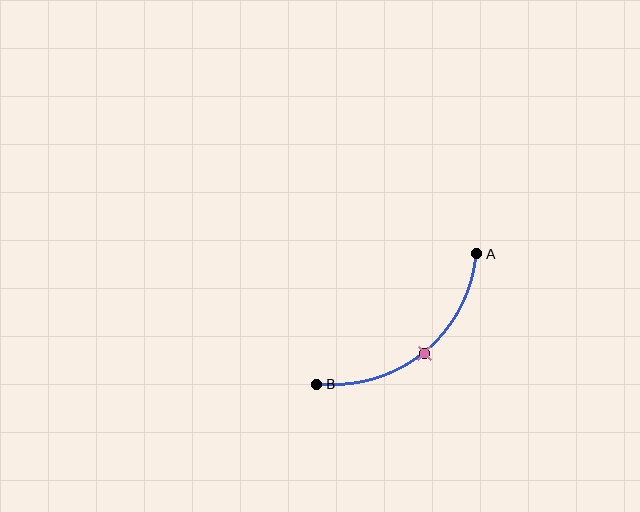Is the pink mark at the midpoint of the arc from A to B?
Yes. The pink mark lies on the arc at equal arc-length from both A and B — it is the arc midpoint.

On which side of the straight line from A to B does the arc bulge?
The arc bulges below and to the right of the straight line connecting A and B.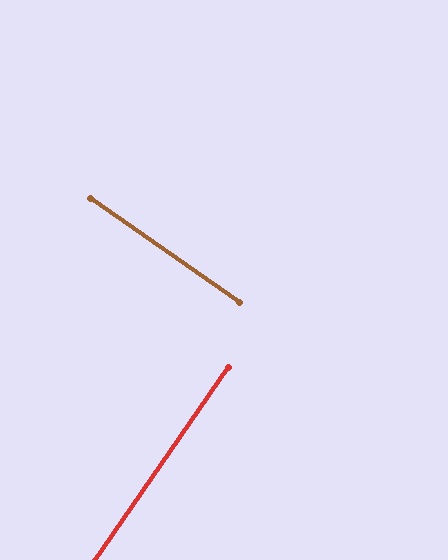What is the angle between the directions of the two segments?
Approximately 90 degrees.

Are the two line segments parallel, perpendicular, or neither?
Perpendicular — they meet at approximately 90°.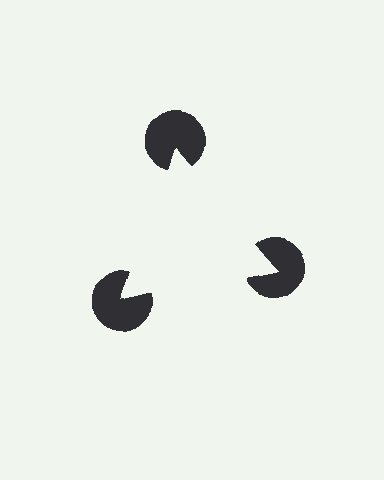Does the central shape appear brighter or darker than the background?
It typically appears slightly brighter than the background, even though no actual brightness change is drawn.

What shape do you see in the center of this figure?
An illusory triangle — its edges are inferred from the aligned wedge cuts in the pac-man discs, not physically drawn.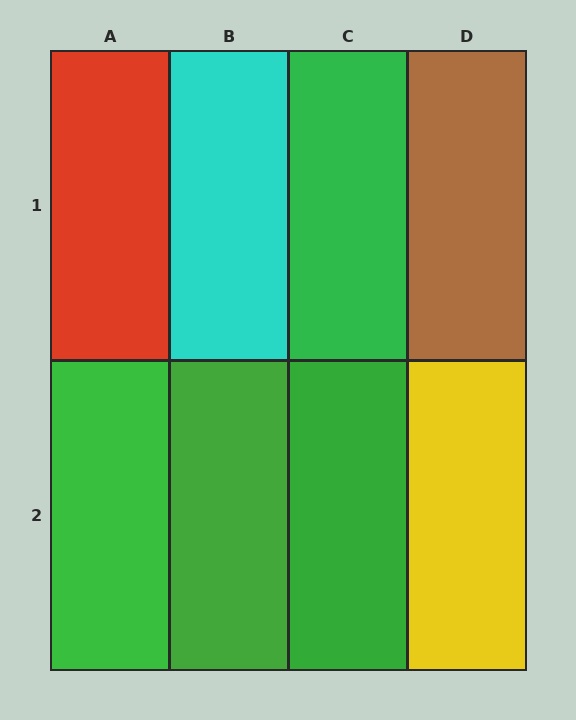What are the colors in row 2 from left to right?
Green, green, green, yellow.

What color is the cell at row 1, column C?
Green.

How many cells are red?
1 cell is red.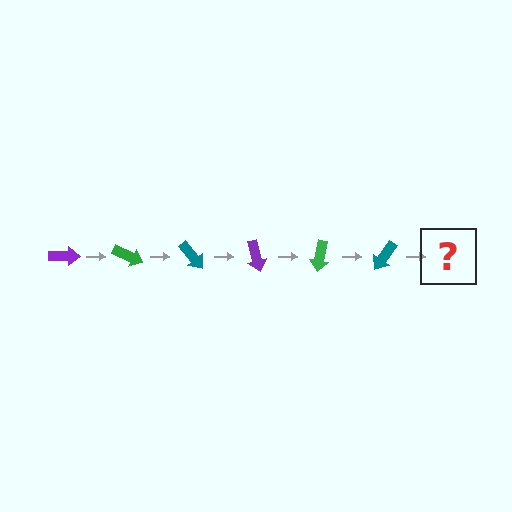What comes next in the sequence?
The next element should be a purple arrow, rotated 150 degrees from the start.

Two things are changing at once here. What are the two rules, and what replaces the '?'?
The two rules are that it rotates 25 degrees each step and the color cycles through purple, green, and teal. The '?' should be a purple arrow, rotated 150 degrees from the start.